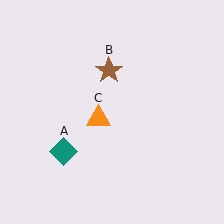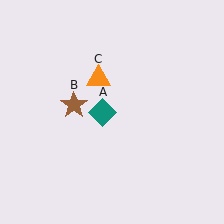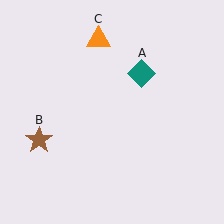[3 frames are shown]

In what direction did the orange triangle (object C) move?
The orange triangle (object C) moved up.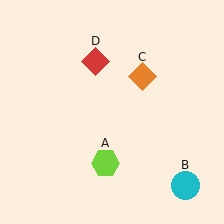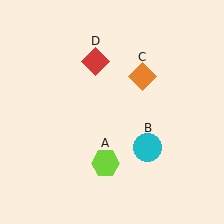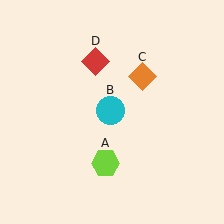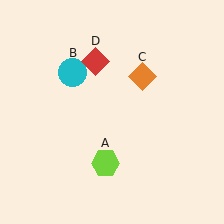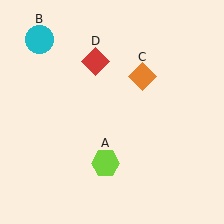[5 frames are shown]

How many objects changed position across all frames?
1 object changed position: cyan circle (object B).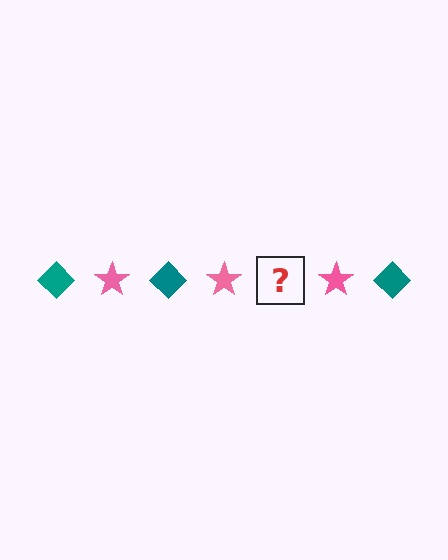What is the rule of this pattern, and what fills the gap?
The rule is that the pattern alternates between teal diamond and pink star. The gap should be filled with a teal diamond.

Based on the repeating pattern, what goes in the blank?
The blank should be a teal diamond.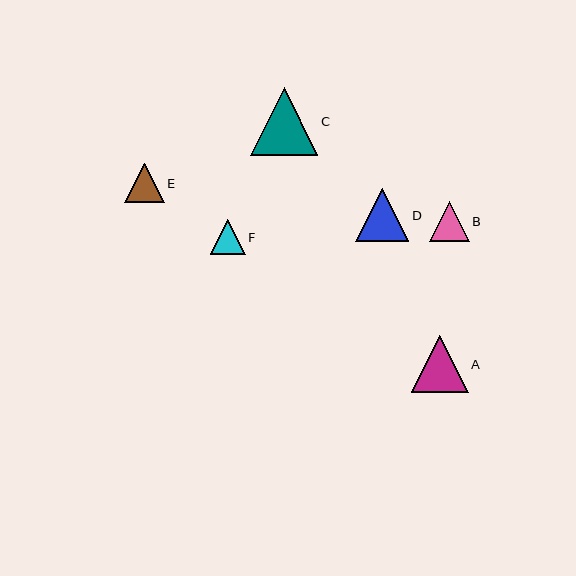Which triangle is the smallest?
Triangle F is the smallest with a size of approximately 35 pixels.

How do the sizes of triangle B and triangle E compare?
Triangle B and triangle E are approximately the same size.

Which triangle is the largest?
Triangle C is the largest with a size of approximately 67 pixels.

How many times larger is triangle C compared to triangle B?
Triangle C is approximately 1.7 times the size of triangle B.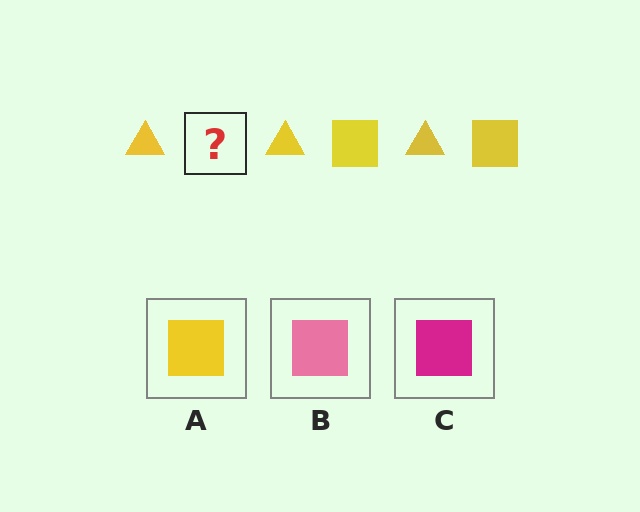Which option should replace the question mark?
Option A.